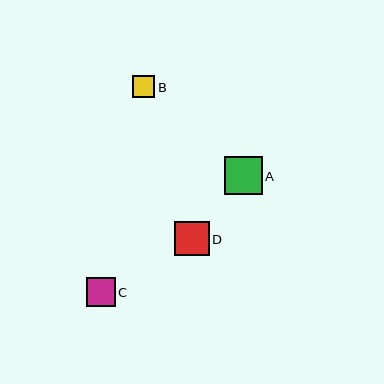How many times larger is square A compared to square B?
Square A is approximately 1.7 times the size of square B.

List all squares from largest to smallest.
From largest to smallest: A, D, C, B.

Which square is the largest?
Square A is the largest with a size of approximately 38 pixels.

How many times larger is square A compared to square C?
Square A is approximately 1.3 times the size of square C.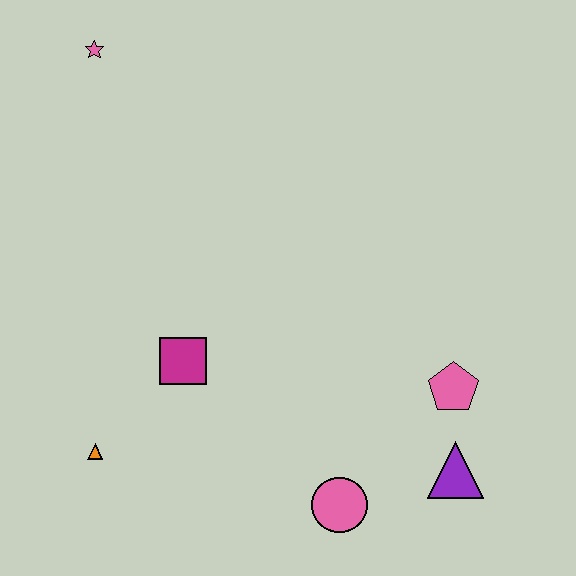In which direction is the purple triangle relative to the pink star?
The purple triangle is below the pink star.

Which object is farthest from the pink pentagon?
The pink star is farthest from the pink pentagon.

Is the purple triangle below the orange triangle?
Yes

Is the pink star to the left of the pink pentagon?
Yes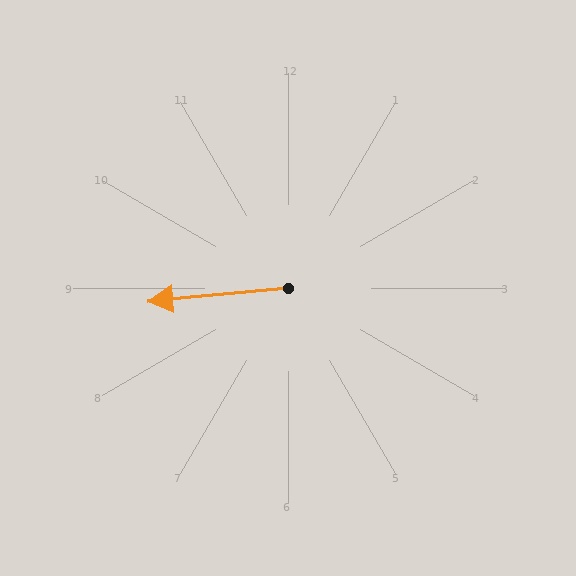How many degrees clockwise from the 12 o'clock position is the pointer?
Approximately 265 degrees.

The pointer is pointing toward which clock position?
Roughly 9 o'clock.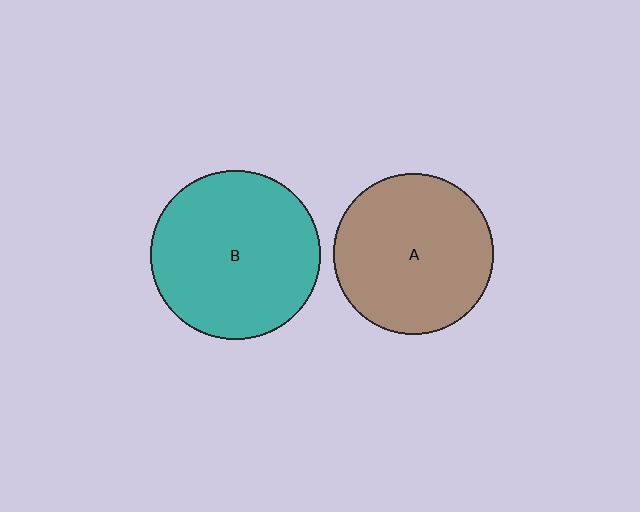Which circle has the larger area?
Circle B (teal).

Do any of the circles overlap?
No, none of the circles overlap.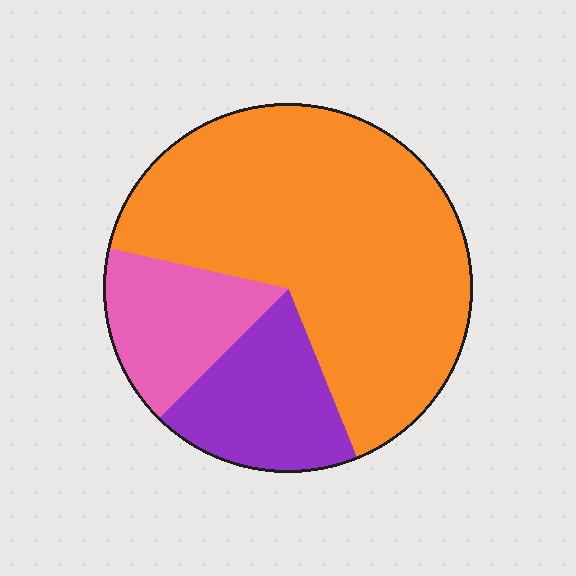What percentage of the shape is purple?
Purple takes up about one fifth (1/5) of the shape.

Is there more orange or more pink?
Orange.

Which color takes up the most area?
Orange, at roughly 65%.